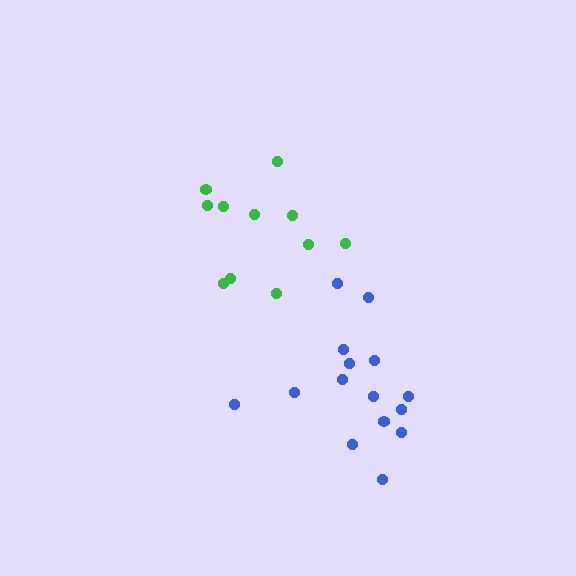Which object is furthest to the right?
The blue cluster is rightmost.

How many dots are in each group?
Group 1: 11 dots, Group 2: 15 dots (26 total).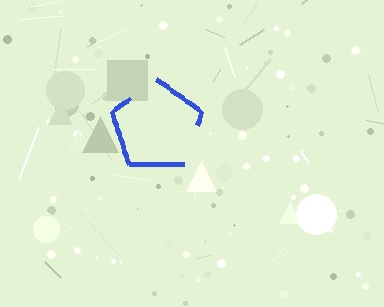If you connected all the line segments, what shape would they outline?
They would outline a pentagon.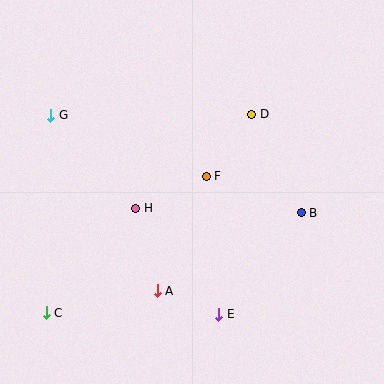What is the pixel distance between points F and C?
The distance between F and C is 211 pixels.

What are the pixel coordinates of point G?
Point G is at (51, 115).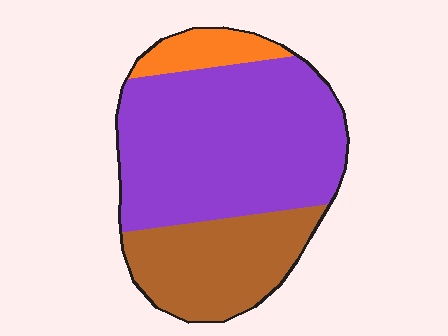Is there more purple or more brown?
Purple.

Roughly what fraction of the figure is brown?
Brown covers 29% of the figure.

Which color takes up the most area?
Purple, at roughly 60%.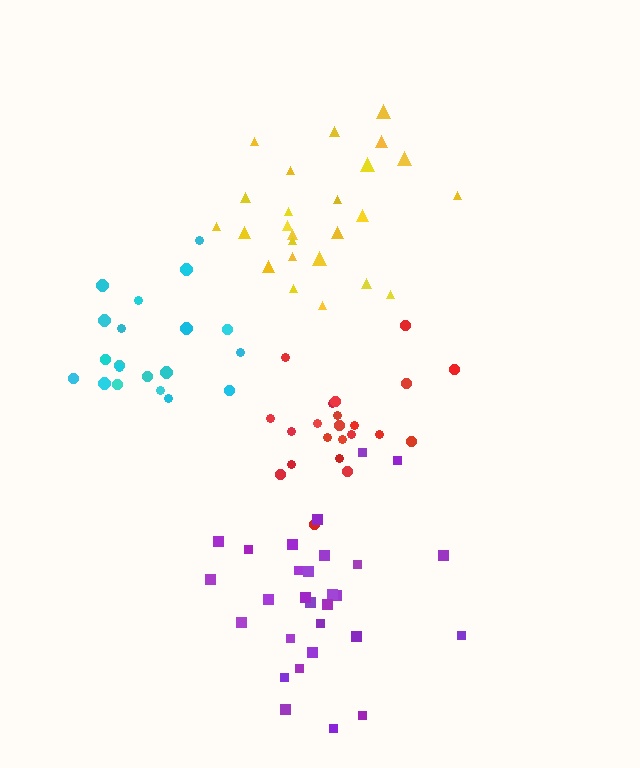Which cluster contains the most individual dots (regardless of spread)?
Purple (29).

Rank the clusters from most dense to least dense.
red, purple, yellow, cyan.